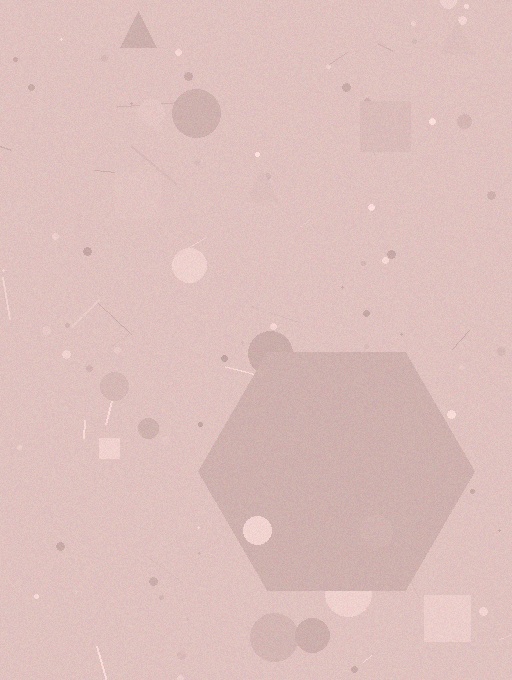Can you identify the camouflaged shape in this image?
The camouflaged shape is a hexagon.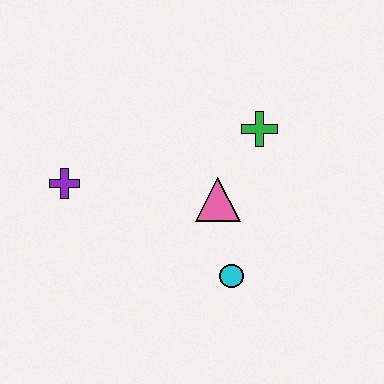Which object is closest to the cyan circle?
The pink triangle is closest to the cyan circle.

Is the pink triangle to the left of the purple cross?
No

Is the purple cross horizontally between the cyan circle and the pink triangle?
No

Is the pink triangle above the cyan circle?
Yes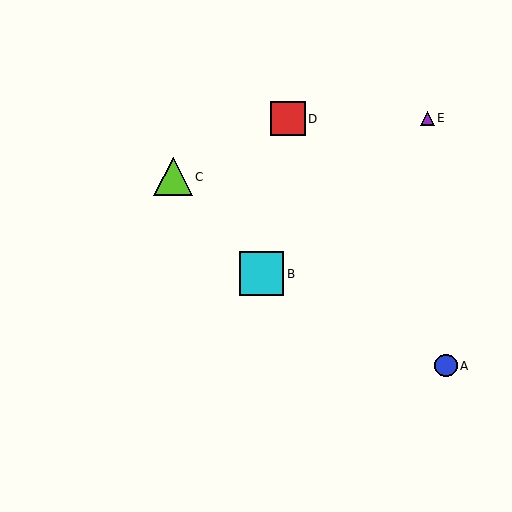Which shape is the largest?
The cyan square (labeled B) is the largest.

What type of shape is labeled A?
Shape A is a blue circle.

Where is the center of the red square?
The center of the red square is at (288, 119).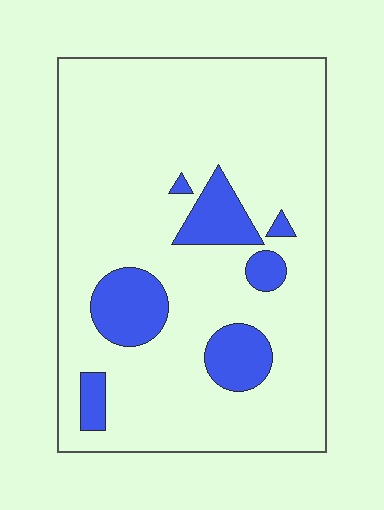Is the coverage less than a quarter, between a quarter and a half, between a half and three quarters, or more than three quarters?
Less than a quarter.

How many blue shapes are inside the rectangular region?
7.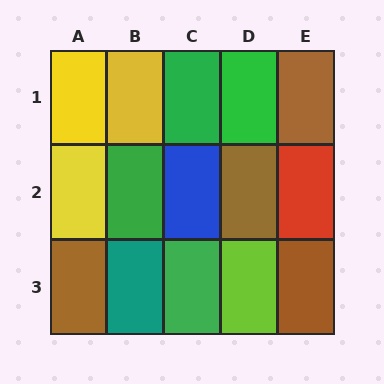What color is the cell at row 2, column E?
Red.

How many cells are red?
1 cell is red.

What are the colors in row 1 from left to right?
Yellow, yellow, green, green, brown.